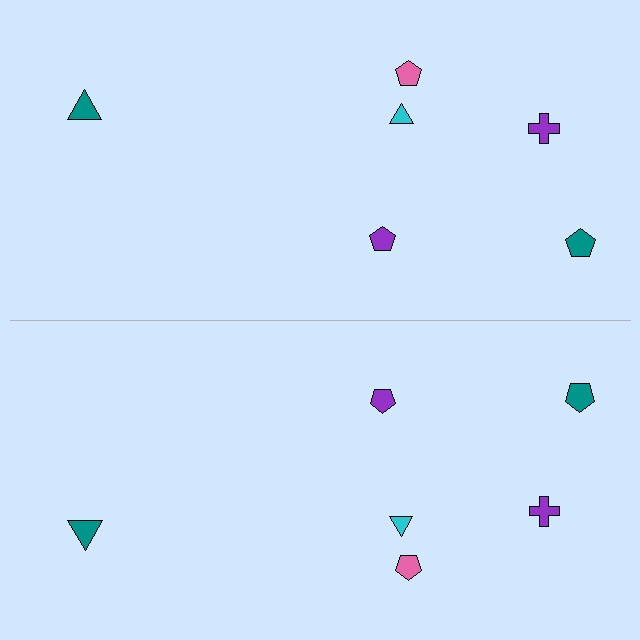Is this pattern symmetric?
Yes, this pattern has bilateral (reflection) symmetry.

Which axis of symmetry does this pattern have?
The pattern has a horizontal axis of symmetry running through the center of the image.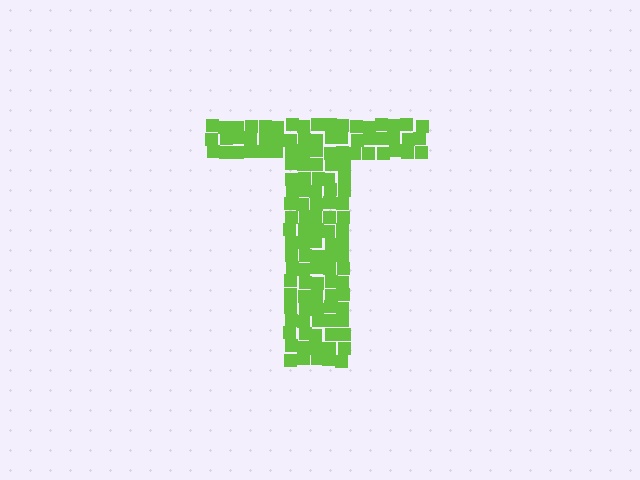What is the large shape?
The large shape is the letter T.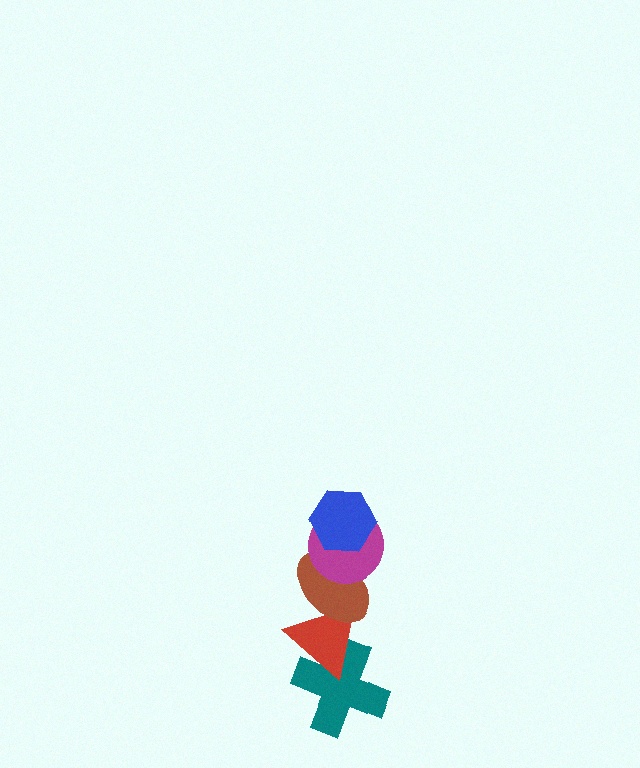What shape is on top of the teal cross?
The red triangle is on top of the teal cross.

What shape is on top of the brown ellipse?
The magenta circle is on top of the brown ellipse.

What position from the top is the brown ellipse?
The brown ellipse is 3rd from the top.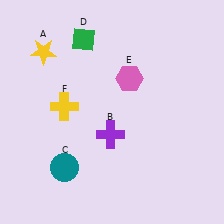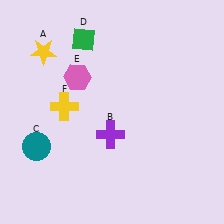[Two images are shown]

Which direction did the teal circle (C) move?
The teal circle (C) moved left.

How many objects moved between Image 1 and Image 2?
2 objects moved between the two images.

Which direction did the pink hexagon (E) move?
The pink hexagon (E) moved left.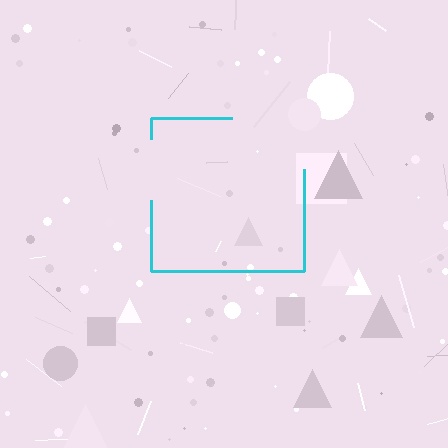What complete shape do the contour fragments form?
The contour fragments form a square.